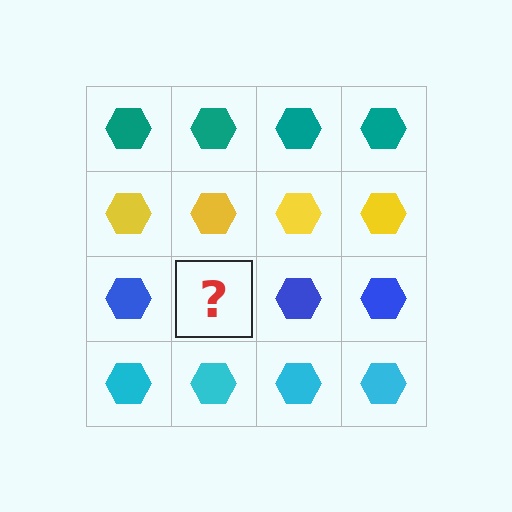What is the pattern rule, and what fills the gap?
The rule is that each row has a consistent color. The gap should be filled with a blue hexagon.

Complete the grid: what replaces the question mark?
The question mark should be replaced with a blue hexagon.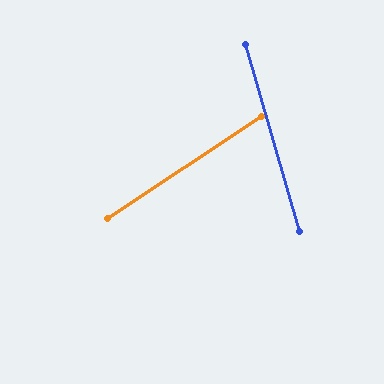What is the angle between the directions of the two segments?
Approximately 73 degrees.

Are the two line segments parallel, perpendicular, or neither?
Neither parallel nor perpendicular — they differ by about 73°.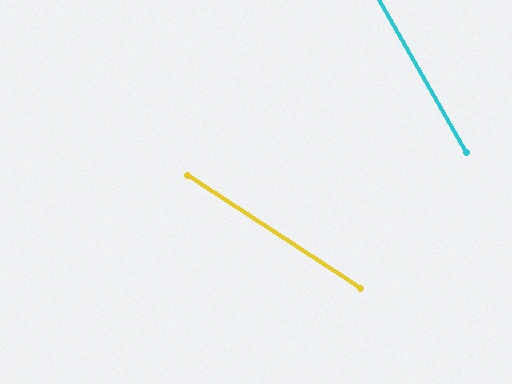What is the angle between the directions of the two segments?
Approximately 27 degrees.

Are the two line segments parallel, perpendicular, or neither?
Neither parallel nor perpendicular — they differ by about 27°.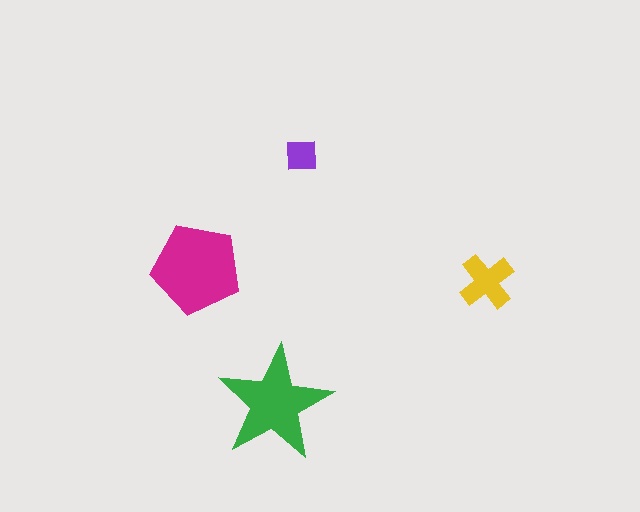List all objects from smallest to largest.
The purple square, the yellow cross, the green star, the magenta pentagon.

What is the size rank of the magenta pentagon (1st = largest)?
1st.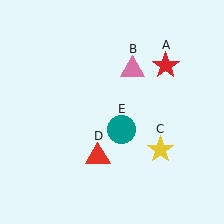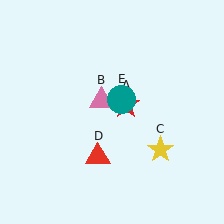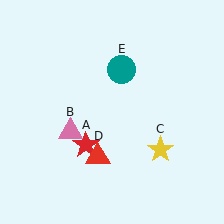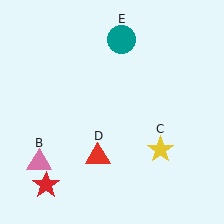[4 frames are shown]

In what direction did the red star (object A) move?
The red star (object A) moved down and to the left.